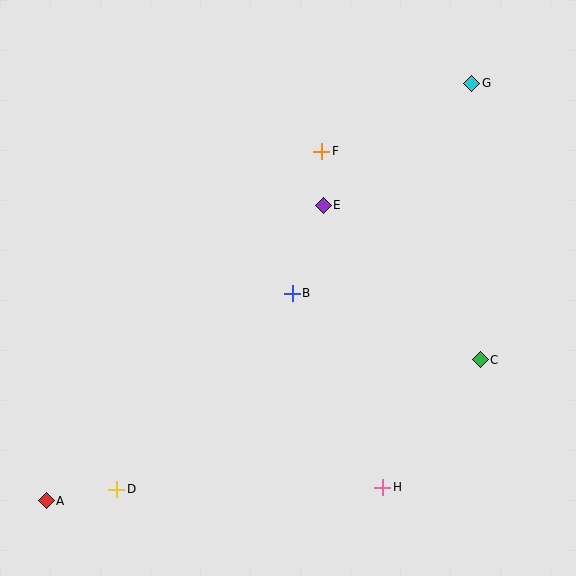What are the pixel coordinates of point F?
Point F is at (322, 151).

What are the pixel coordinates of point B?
Point B is at (292, 293).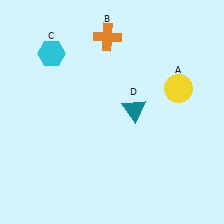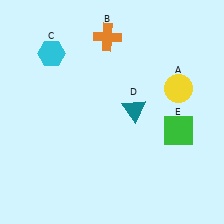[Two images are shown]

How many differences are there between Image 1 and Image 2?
There is 1 difference between the two images.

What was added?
A green square (E) was added in Image 2.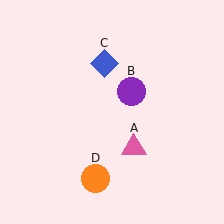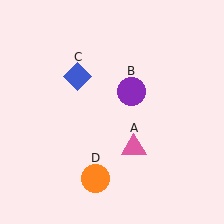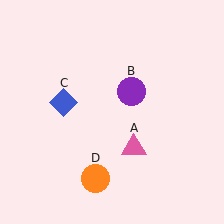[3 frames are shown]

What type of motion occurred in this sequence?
The blue diamond (object C) rotated counterclockwise around the center of the scene.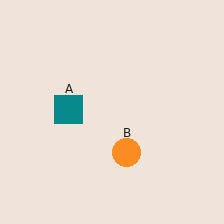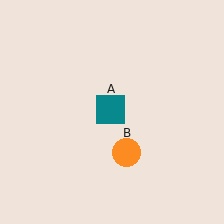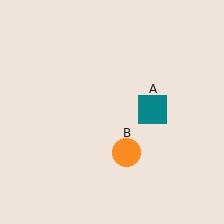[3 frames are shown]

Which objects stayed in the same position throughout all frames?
Orange circle (object B) remained stationary.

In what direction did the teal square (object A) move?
The teal square (object A) moved right.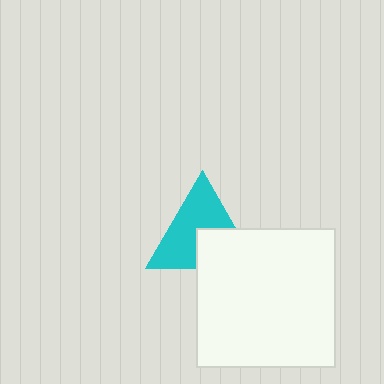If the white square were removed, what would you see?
You would see the complete cyan triangle.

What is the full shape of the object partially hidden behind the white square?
The partially hidden object is a cyan triangle.